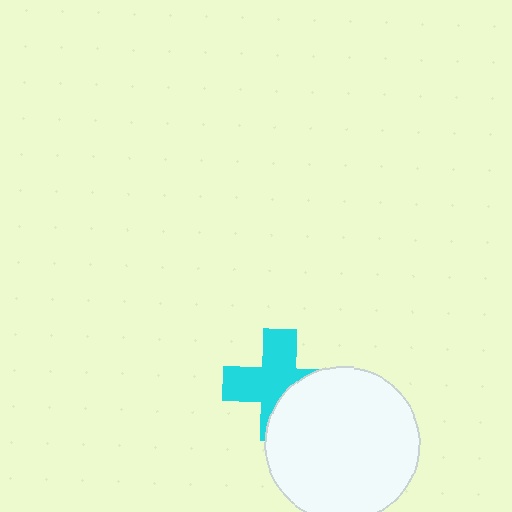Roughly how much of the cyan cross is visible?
About half of it is visible (roughly 63%).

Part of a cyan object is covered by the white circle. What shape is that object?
It is a cross.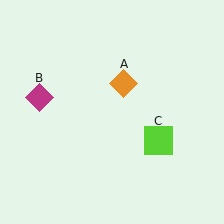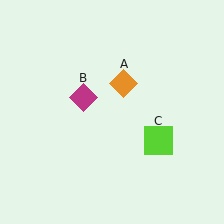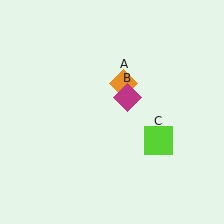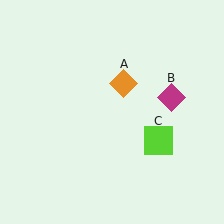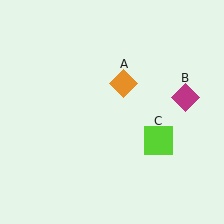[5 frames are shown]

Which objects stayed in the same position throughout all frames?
Orange diamond (object A) and lime square (object C) remained stationary.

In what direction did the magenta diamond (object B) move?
The magenta diamond (object B) moved right.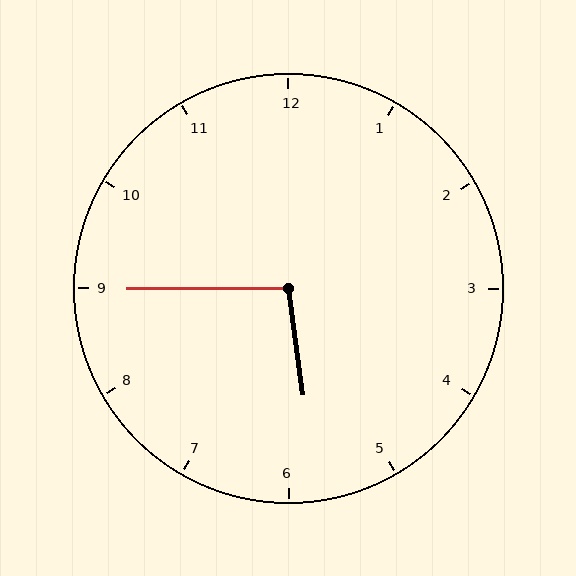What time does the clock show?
5:45.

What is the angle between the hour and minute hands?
Approximately 98 degrees.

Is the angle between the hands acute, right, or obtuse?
It is obtuse.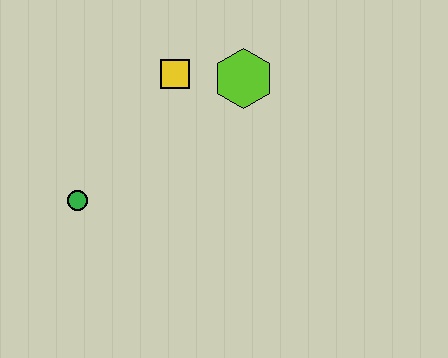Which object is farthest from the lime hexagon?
The green circle is farthest from the lime hexagon.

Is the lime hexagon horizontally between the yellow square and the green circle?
No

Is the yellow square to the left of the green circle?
No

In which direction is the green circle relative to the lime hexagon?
The green circle is to the left of the lime hexagon.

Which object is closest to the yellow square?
The lime hexagon is closest to the yellow square.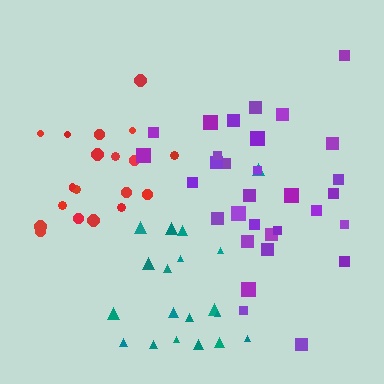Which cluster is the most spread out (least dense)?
Purple.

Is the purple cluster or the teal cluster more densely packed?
Teal.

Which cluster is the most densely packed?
Red.